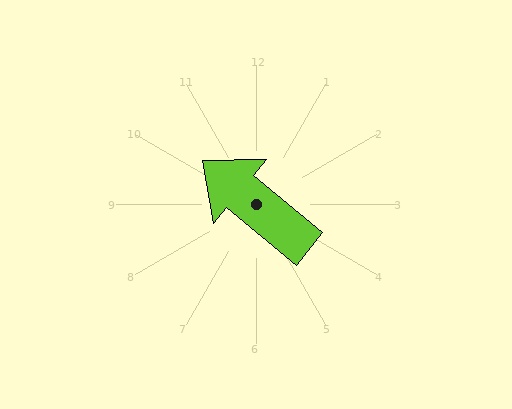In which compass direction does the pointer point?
Northwest.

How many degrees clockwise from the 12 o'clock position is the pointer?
Approximately 310 degrees.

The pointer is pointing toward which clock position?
Roughly 10 o'clock.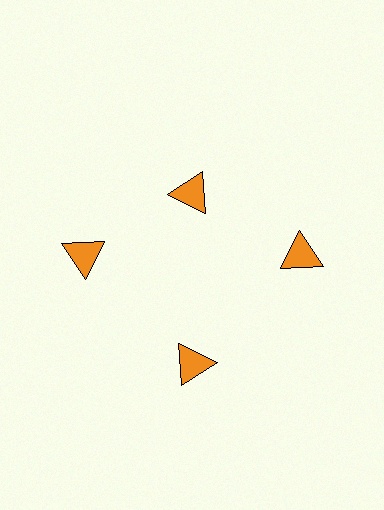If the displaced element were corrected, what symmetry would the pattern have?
It would have 4-fold rotational symmetry — the pattern would map onto itself every 90 degrees.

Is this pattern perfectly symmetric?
No. The 4 orange triangles are arranged in a ring, but one element near the 12 o'clock position is pulled inward toward the center, breaking the 4-fold rotational symmetry.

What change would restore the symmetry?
The symmetry would be restored by moving it outward, back onto the ring so that all 4 triangles sit at equal angles and equal distance from the center.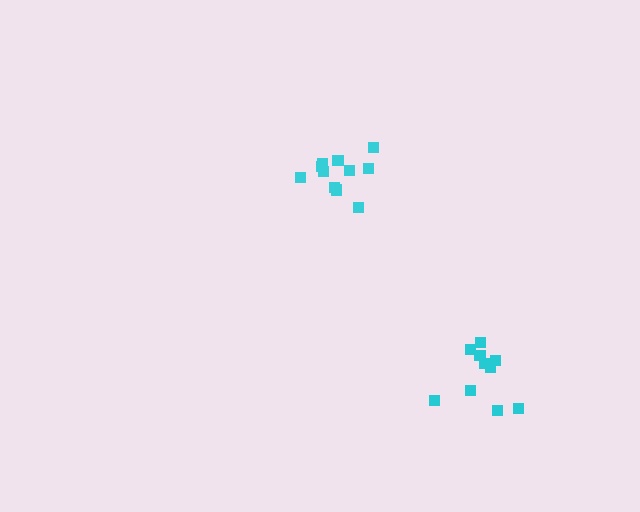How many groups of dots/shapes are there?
There are 2 groups.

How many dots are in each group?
Group 1: 11 dots, Group 2: 10 dots (21 total).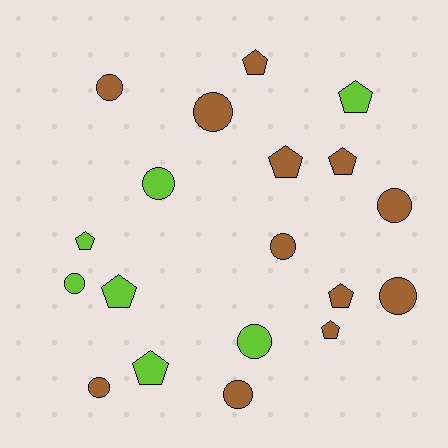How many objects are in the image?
There are 19 objects.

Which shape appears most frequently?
Circle, with 10 objects.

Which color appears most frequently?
Brown, with 12 objects.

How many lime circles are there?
There are 3 lime circles.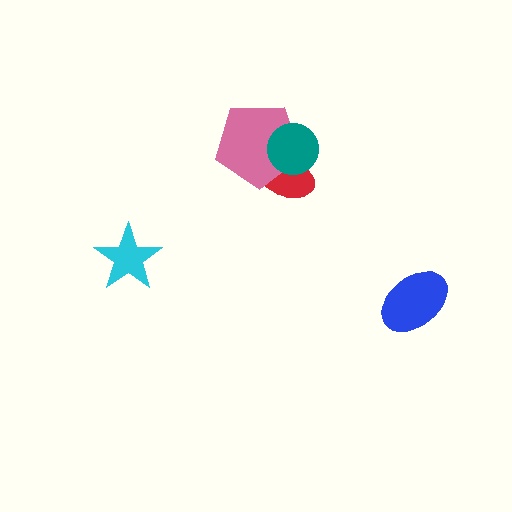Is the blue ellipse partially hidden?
No, no other shape covers it.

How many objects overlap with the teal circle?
2 objects overlap with the teal circle.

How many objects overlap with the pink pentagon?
2 objects overlap with the pink pentagon.